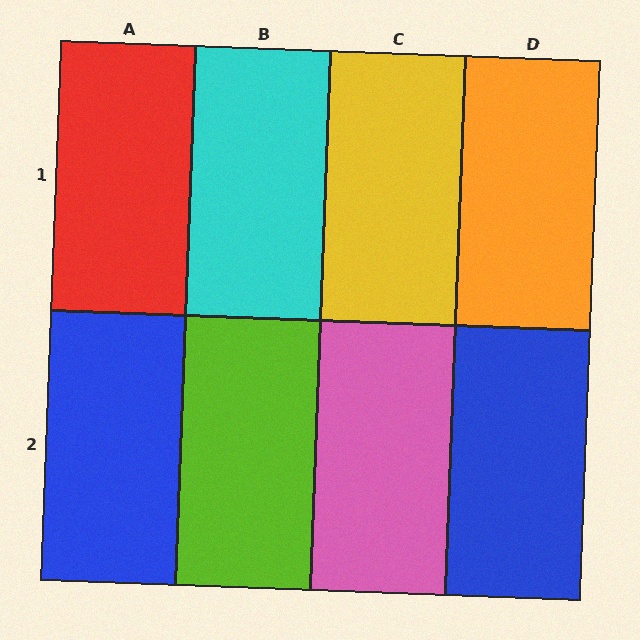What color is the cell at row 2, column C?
Pink.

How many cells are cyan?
1 cell is cyan.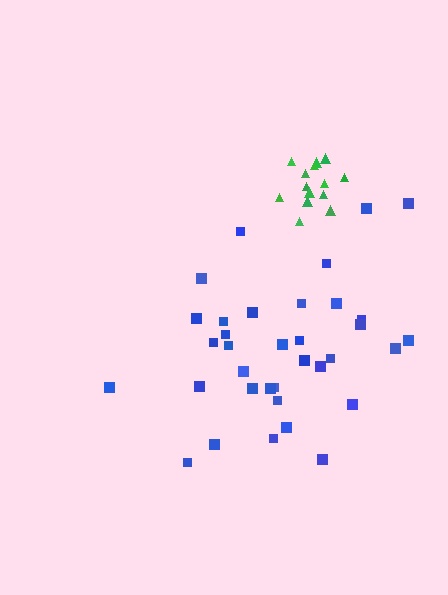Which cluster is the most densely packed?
Green.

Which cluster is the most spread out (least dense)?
Blue.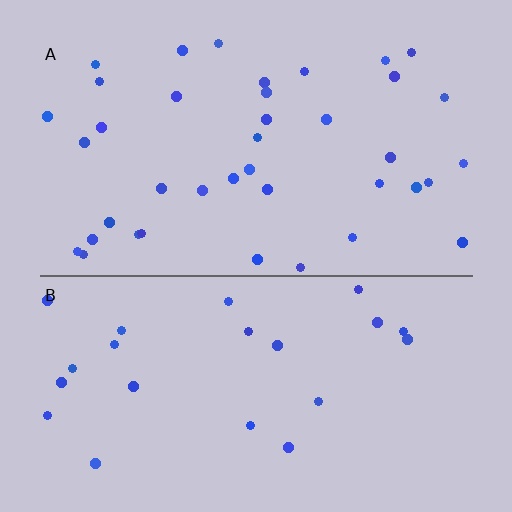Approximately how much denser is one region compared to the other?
Approximately 1.7× — region A over region B.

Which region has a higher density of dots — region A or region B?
A (the top).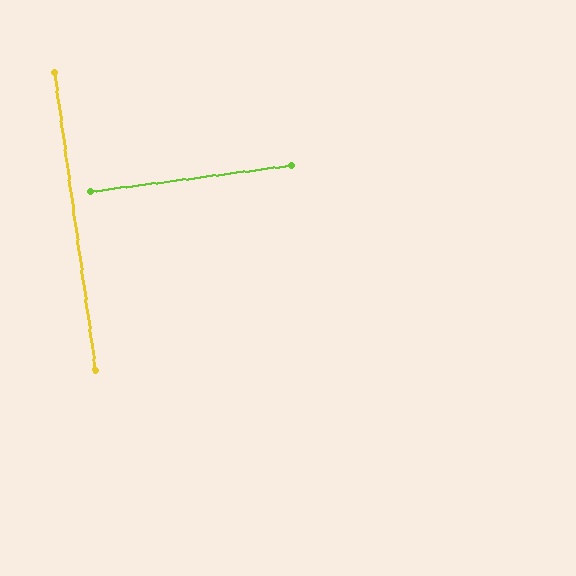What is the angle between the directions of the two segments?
Approximately 90 degrees.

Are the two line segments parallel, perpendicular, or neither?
Perpendicular — they meet at approximately 90°.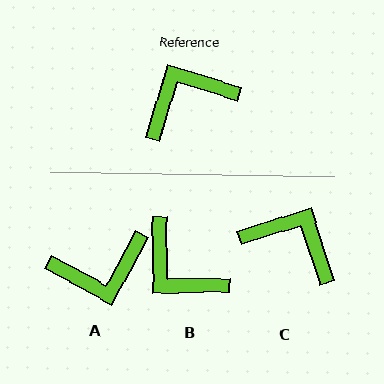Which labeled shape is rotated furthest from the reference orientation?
A, about 168 degrees away.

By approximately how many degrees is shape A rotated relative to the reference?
Approximately 168 degrees counter-clockwise.